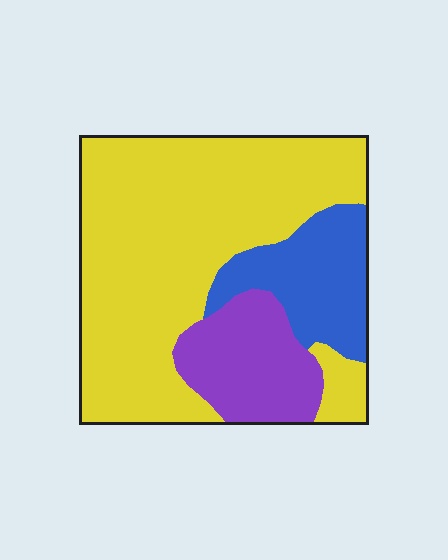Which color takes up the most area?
Yellow, at roughly 65%.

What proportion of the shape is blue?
Blue takes up about one sixth (1/6) of the shape.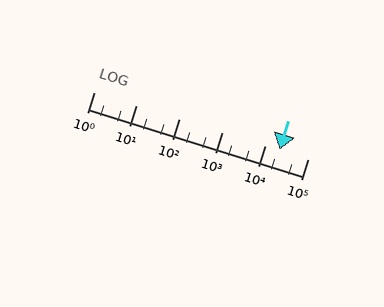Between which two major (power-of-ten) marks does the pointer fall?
The pointer is between 10000 and 100000.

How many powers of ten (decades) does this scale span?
The scale spans 5 decades, from 1 to 100000.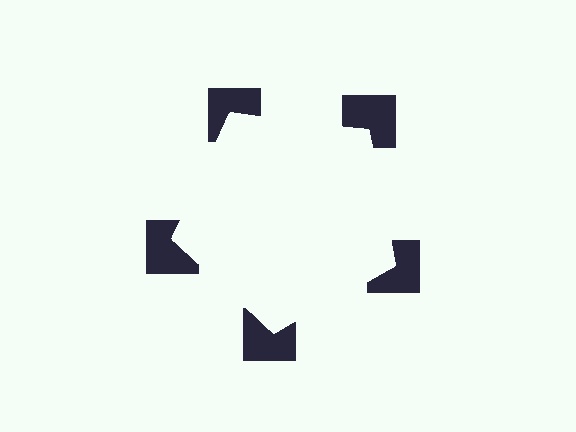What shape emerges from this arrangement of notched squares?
An illusory pentagon — its edges are inferred from the aligned wedge cuts in the notched squares, not physically drawn.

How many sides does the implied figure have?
5 sides.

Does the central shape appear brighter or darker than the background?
It typically appears slightly brighter than the background, even though no actual brightness change is drawn.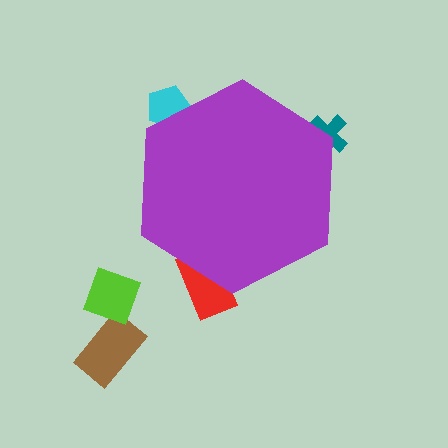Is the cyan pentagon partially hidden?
Yes, the cyan pentagon is partially hidden behind the purple hexagon.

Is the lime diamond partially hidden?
No, the lime diamond is fully visible.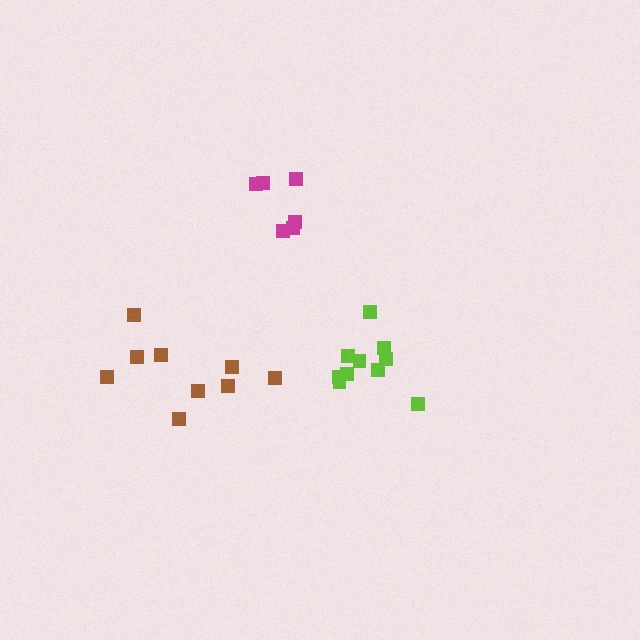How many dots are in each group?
Group 1: 10 dots, Group 2: 6 dots, Group 3: 9 dots (25 total).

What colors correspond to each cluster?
The clusters are colored: lime, magenta, brown.